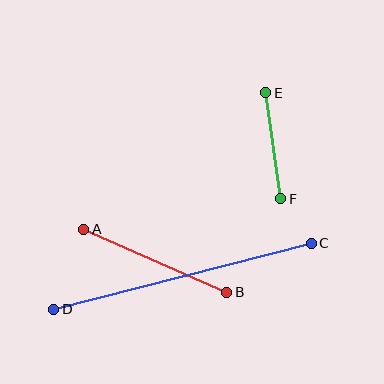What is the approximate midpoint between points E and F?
The midpoint is at approximately (273, 146) pixels.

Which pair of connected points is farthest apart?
Points C and D are farthest apart.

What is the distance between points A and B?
The distance is approximately 156 pixels.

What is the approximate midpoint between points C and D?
The midpoint is at approximately (182, 276) pixels.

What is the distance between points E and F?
The distance is approximately 107 pixels.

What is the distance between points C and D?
The distance is approximately 266 pixels.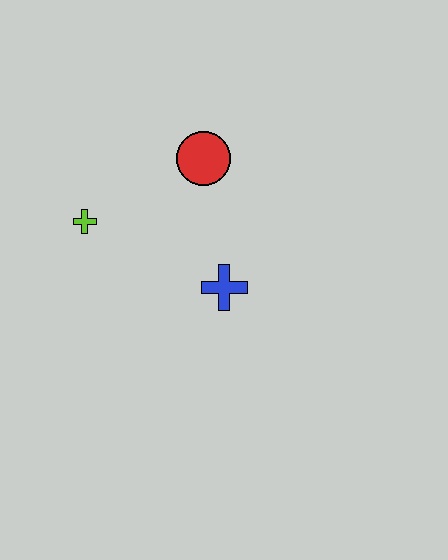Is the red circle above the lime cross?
Yes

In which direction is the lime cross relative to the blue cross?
The lime cross is to the left of the blue cross.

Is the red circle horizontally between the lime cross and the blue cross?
Yes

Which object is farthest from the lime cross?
The blue cross is farthest from the lime cross.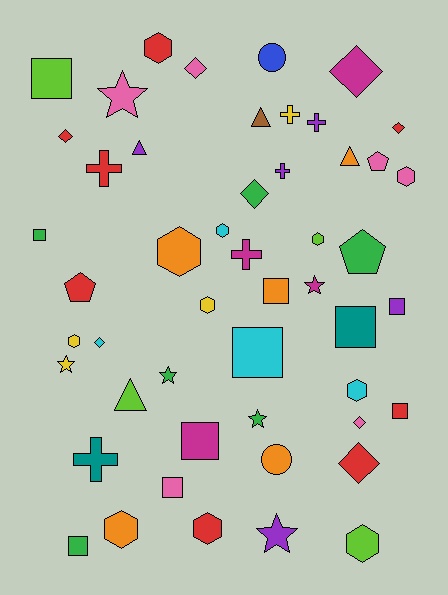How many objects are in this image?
There are 50 objects.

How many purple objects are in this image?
There are 5 purple objects.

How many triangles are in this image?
There are 4 triangles.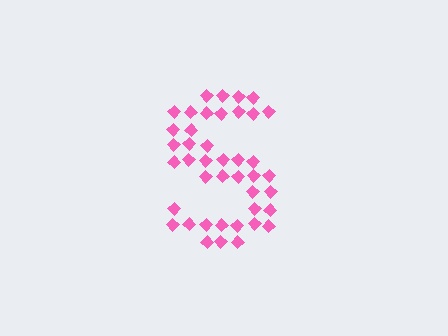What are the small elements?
The small elements are diamonds.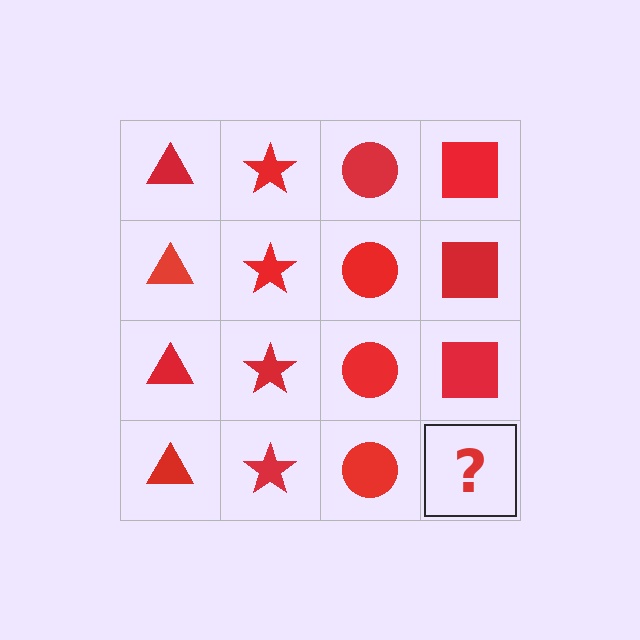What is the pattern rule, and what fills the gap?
The rule is that each column has a consistent shape. The gap should be filled with a red square.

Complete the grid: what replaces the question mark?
The question mark should be replaced with a red square.